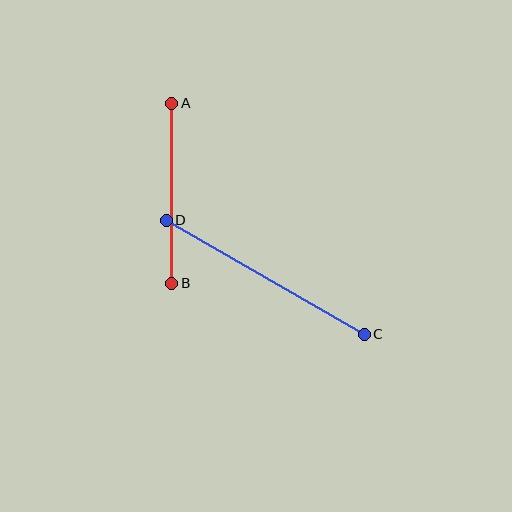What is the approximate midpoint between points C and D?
The midpoint is at approximately (265, 277) pixels.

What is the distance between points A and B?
The distance is approximately 180 pixels.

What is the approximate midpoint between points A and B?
The midpoint is at approximately (172, 193) pixels.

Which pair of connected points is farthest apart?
Points C and D are farthest apart.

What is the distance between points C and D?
The distance is approximately 228 pixels.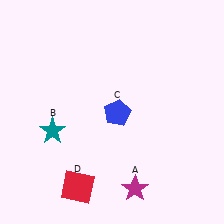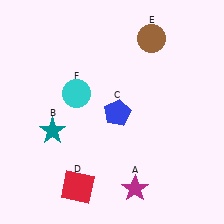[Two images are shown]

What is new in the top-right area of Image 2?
A brown circle (E) was added in the top-right area of Image 2.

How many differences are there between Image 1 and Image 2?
There are 2 differences between the two images.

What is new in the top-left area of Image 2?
A cyan circle (F) was added in the top-left area of Image 2.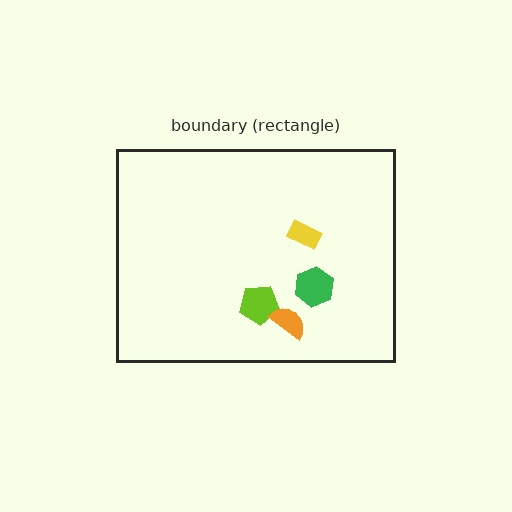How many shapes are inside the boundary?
4 inside, 0 outside.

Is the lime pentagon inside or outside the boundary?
Inside.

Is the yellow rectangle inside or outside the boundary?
Inside.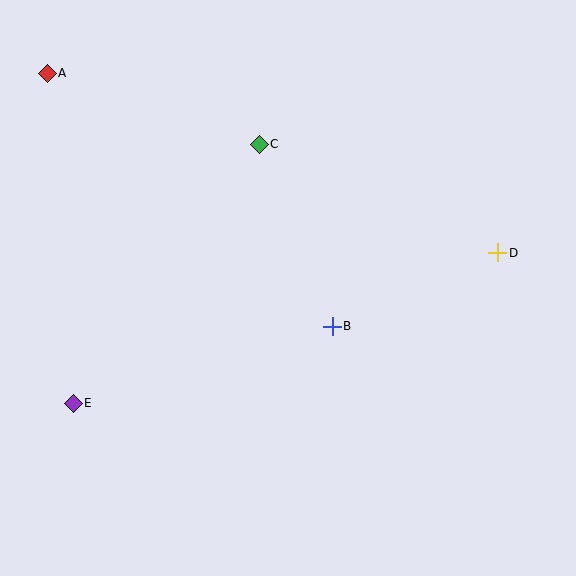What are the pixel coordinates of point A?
Point A is at (47, 73).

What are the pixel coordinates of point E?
Point E is at (73, 403).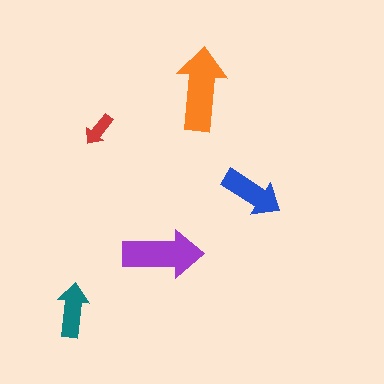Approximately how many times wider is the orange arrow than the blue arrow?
About 1.5 times wider.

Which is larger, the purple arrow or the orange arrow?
The orange one.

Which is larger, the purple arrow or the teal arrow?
The purple one.